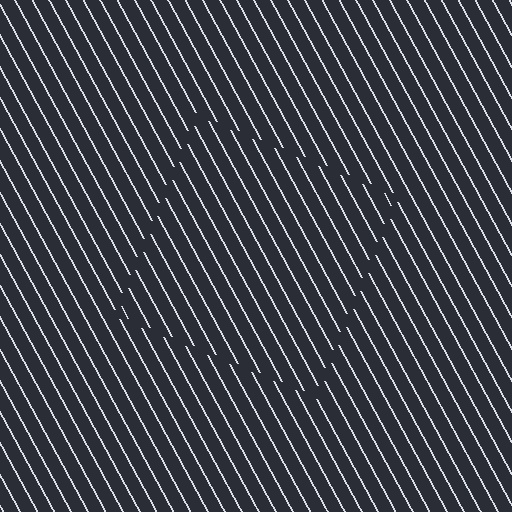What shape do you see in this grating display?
An illusory square. The interior of the shape contains the same grating, shifted by half a period — the contour is defined by the phase discontinuity where line-ends from the inner and outer gratings abut.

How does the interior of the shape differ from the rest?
The interior of the shape contains the same grating, shifted by half a period — the contour is defined by the phase discontinuity where line-ends from the inner and outer gratings abut.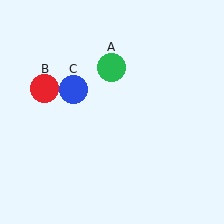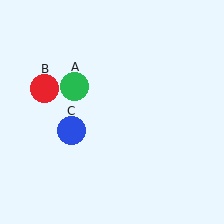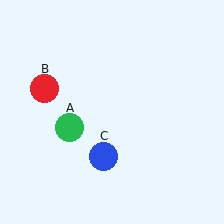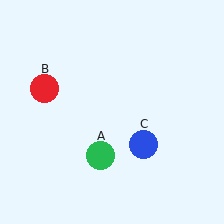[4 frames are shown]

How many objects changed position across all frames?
2 objects changed position: green circle (object A), blue circle (object C).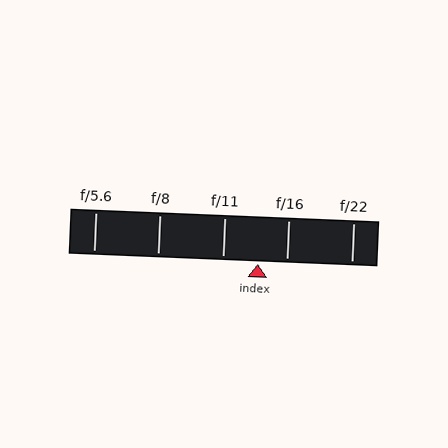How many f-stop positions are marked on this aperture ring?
There are 5 f-stop positions marked.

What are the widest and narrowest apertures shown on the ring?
The widest aperture shown is f/5.6 and the narrowest is f/22.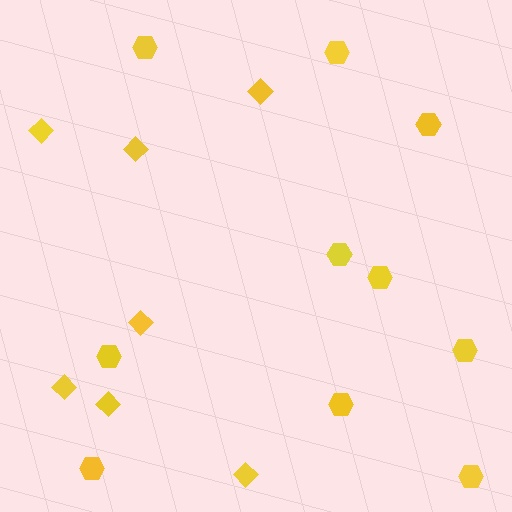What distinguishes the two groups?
There are 2 groups: one group of hexagons (10) and one group of diamonds (7).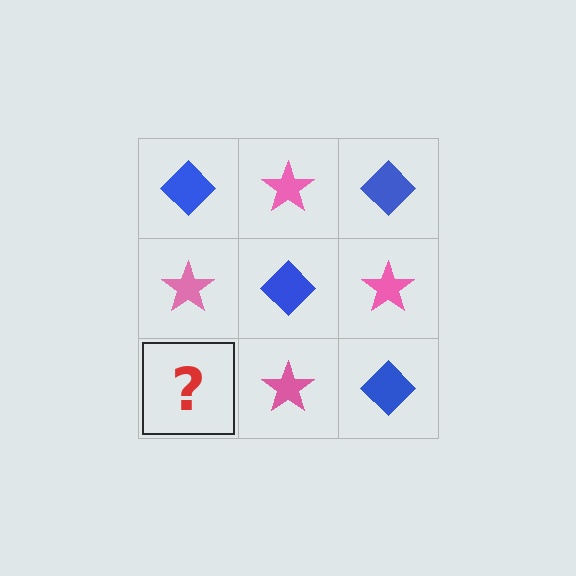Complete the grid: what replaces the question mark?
The question mark should be replaced with a blue diamond.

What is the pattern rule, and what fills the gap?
The rule is that it alternates blue diamond and pink star in a checkerboard pattern. The gap should be filled with a blue diamond.